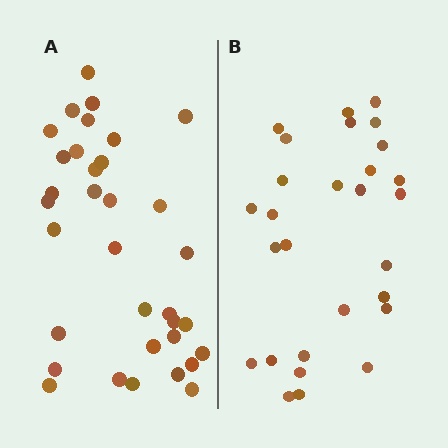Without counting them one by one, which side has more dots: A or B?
Region A (the left region) has more dots.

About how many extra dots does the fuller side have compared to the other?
Region A has about 6 more dots than region B.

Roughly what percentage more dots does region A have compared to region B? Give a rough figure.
About 20% more.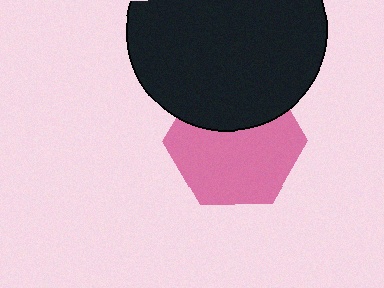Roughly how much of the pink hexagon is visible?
Most of it is visible (roughly 67%).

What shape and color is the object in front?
The object in front is a black circle.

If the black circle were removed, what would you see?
You would see the complete pink hexagon.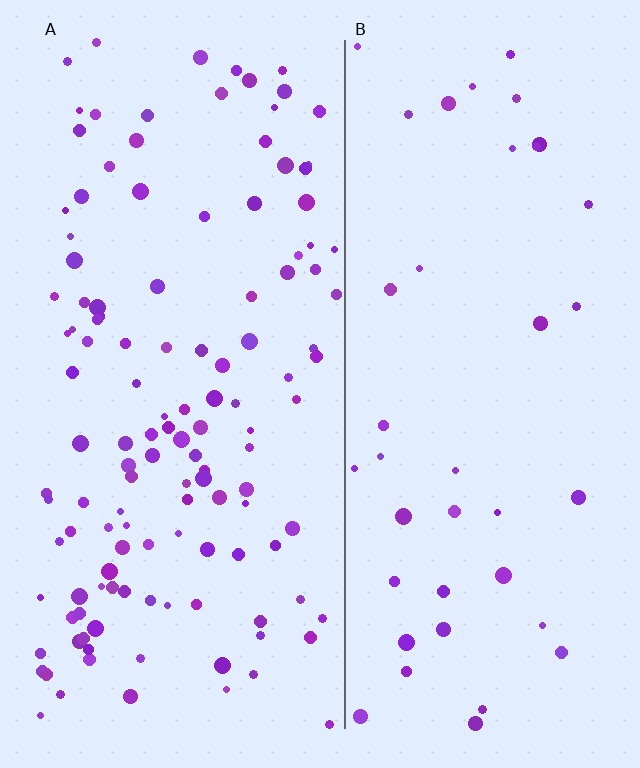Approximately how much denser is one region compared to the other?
Approximately 3.2× — region A over region B.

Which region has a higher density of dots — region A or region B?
A (the left).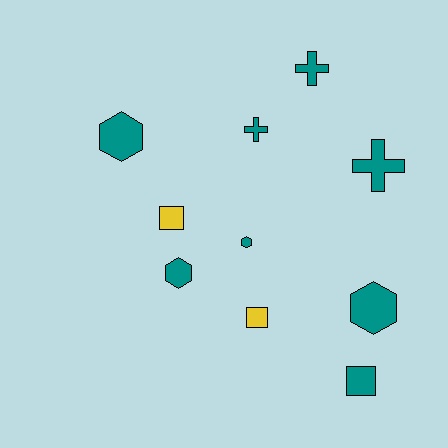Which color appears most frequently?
Teal, with 8 objects.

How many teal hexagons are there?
There are 4 teal hexagons.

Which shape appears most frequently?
Hexagon, with 4 objects.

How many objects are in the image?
There are 10 objects.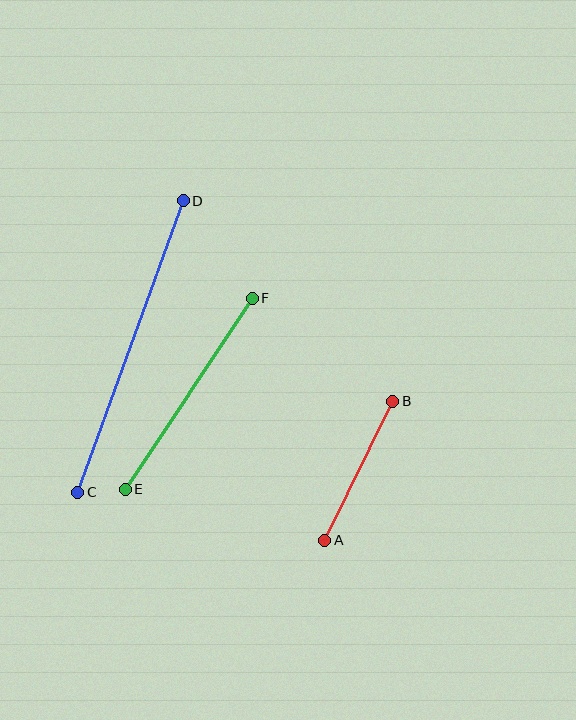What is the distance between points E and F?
The distance is approximately 229 pixels.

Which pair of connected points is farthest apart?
Points C and D are farthest apart.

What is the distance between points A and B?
The distance is approximately 154 pixels.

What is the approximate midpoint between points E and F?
The midpoint is at approximately (189, 394) pixels.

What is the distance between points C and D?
The distance is approximately 310 pixels.